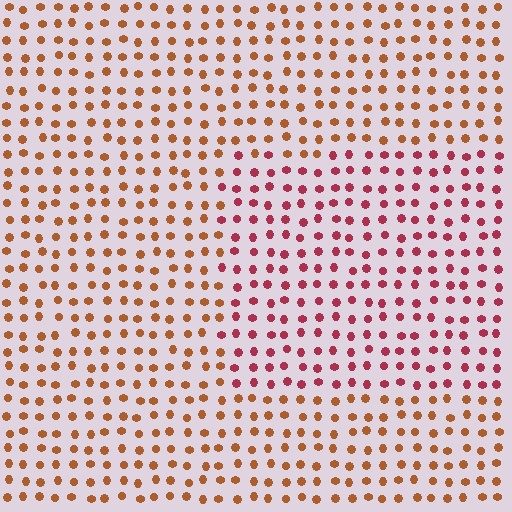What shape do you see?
I see a rectangle.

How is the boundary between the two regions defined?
The boundary is defined purely by a slight shift in hue (about 38 degrees). Spacing, size, and orientation are identical on both sides.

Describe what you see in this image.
The image is filled with small brown elements in a uniform arrangement. A rectangle-shaped region is visible where the elements are tinted to a slightly different hue, forming a subtle color boundary.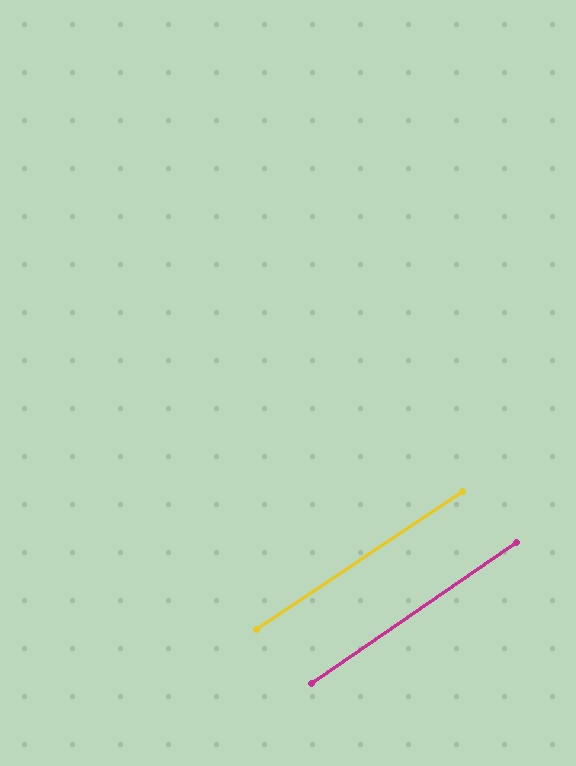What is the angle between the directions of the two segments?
Approximately 1 degree.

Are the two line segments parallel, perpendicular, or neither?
Parallel — their directions differ by only 0.6°.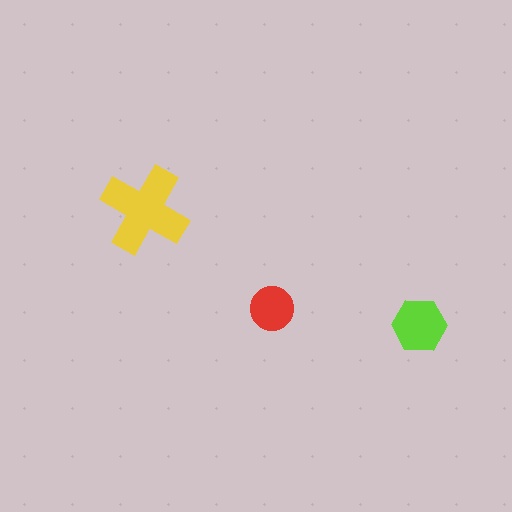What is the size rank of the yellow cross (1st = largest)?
1st.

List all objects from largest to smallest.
The yellow cross, the lime hexagon, the red circle.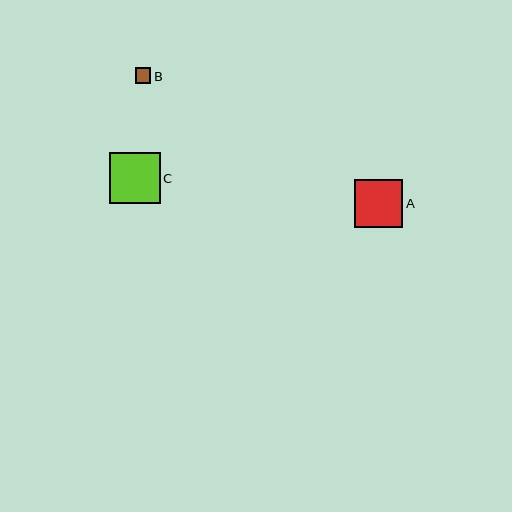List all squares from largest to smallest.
From largest to smallest: C, A, B.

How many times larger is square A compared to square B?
Square A is approximately 3.1 times the size of square B.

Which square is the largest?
Square C is the largest with a size of approximately 51 pixels.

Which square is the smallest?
Square B is the smallest with a size of approximately 15 pixels.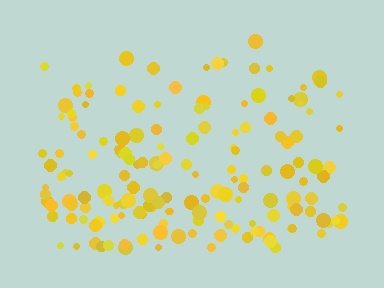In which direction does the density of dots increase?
From top to bottom, with the bottom side densest.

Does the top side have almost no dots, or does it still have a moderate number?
Still a moderate number, just noticeably fewer than the bottom.